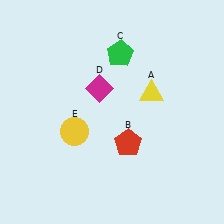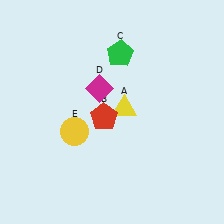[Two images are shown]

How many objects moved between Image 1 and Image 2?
2 objects moved between the two images.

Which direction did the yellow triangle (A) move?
The yellow triangle (A) moved left.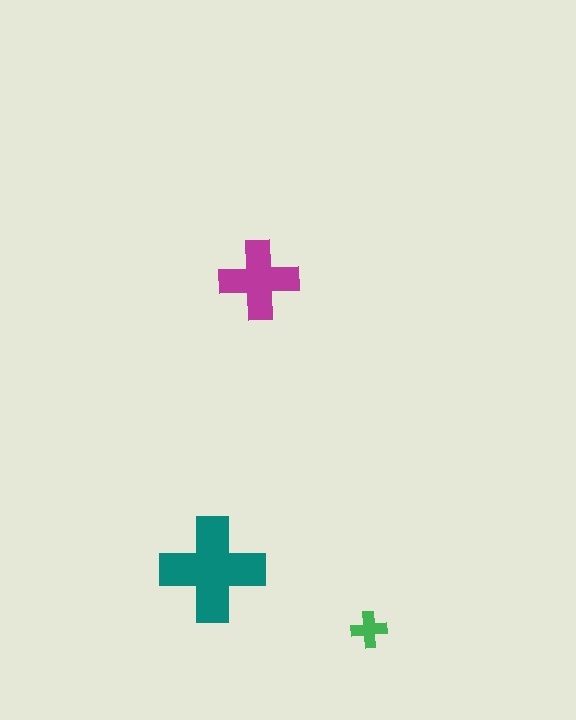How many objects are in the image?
There are 3 objects in the image.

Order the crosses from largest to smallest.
the teal one, the magenta one, the green one.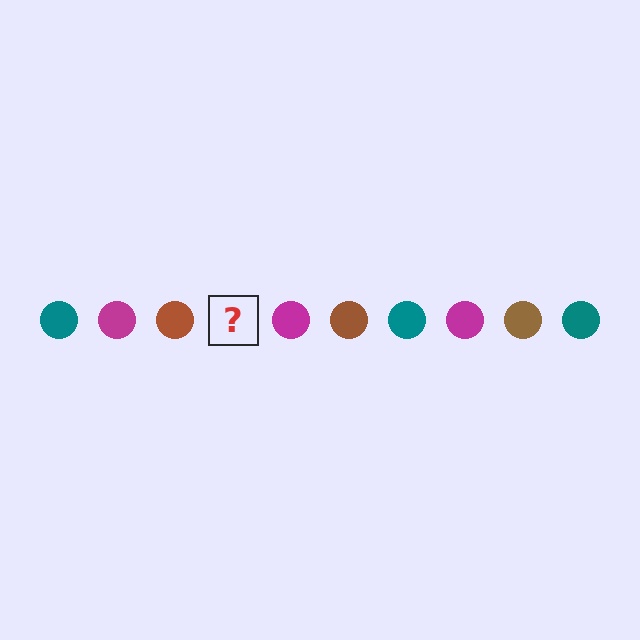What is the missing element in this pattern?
The missing element is a teal circle.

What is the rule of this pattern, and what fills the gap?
The rule is that the pattern cycles through teal, magenta, brown circles. The gap should be filled with a teal circle.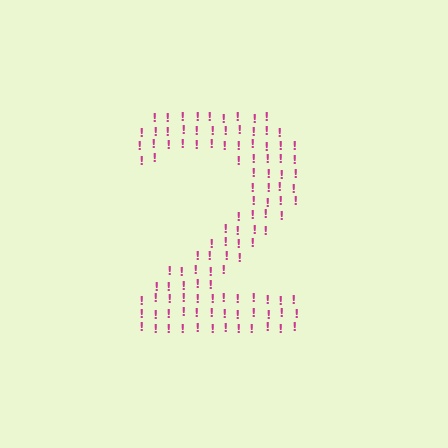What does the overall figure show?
The overall figure shows the digit 2.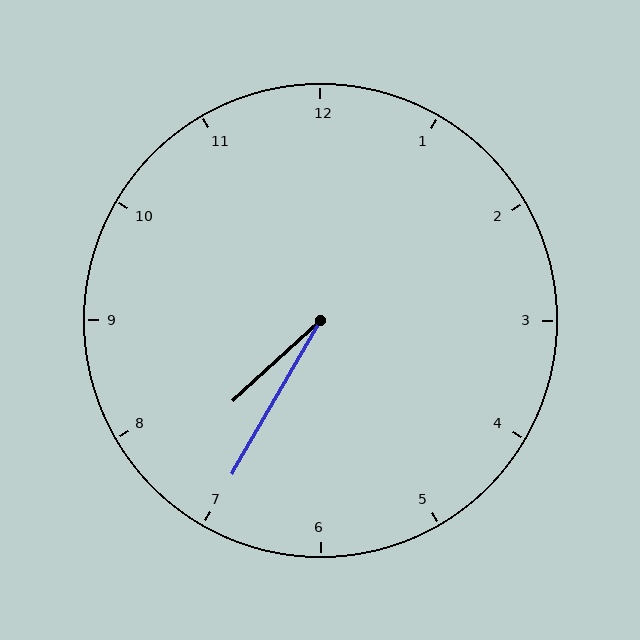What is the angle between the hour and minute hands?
Approximately 18 degrees.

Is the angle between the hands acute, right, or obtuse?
It is acute.